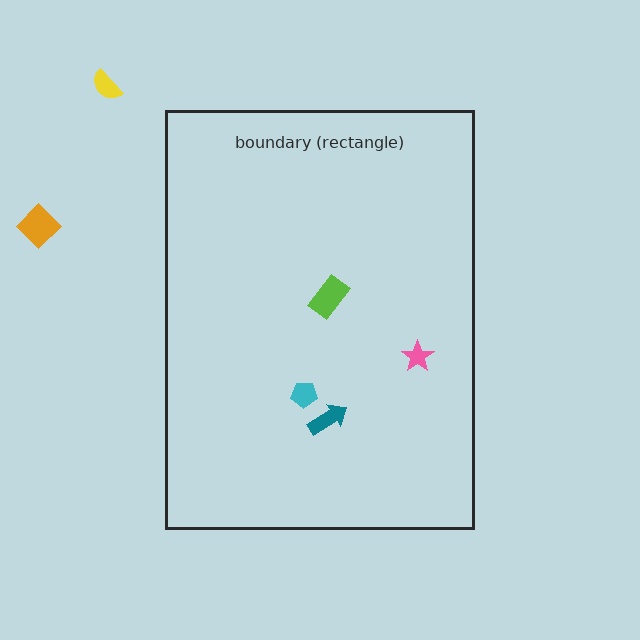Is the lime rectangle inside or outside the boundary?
Inside.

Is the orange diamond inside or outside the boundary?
Outside.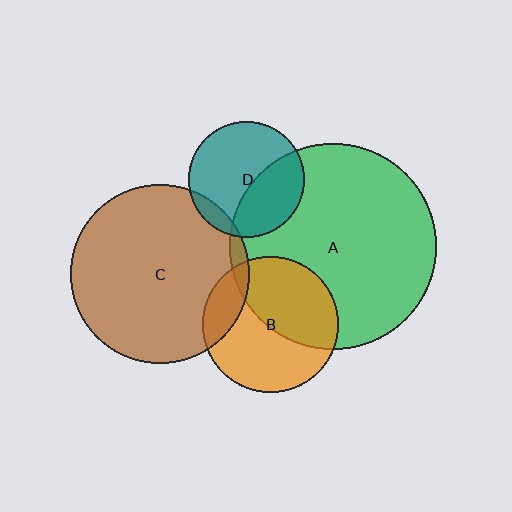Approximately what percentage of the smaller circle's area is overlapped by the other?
Approximately 15%.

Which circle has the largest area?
Circle A (green).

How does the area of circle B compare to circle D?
Approximately 1.4 times.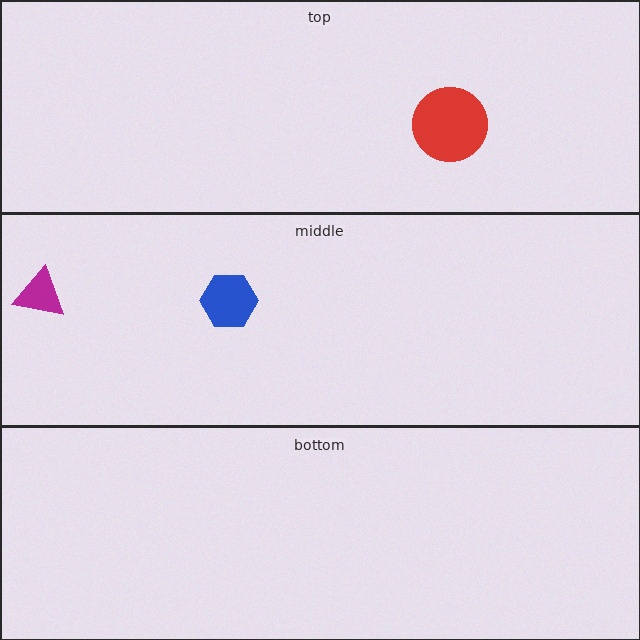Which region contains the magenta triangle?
The middle region.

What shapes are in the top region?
The red circle.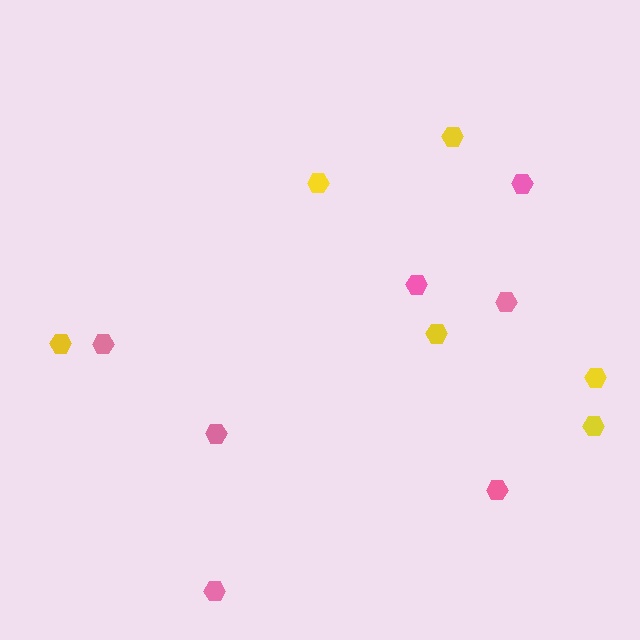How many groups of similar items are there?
There are 2 groups: one group of pink hexagons (7) and one group of yellow hexagons (6).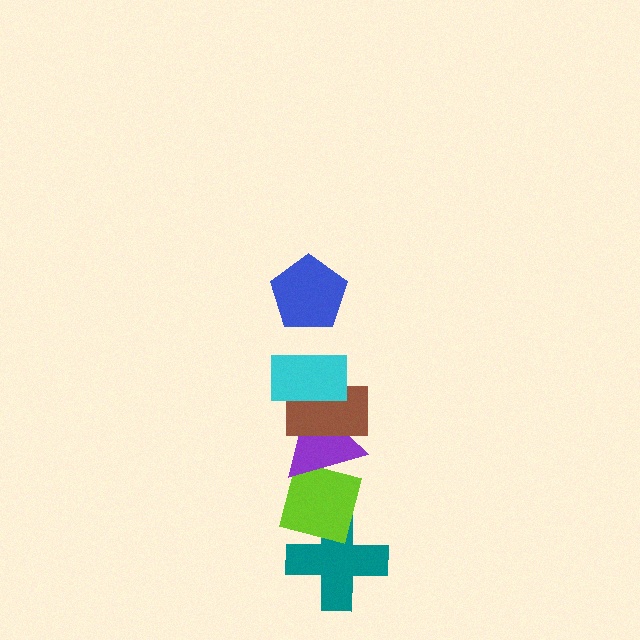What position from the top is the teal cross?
The teal cross is 6th from the top.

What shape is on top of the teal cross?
The lime square is on top of the teal cross.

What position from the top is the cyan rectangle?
The cyan rectangle is 2nd from the top.